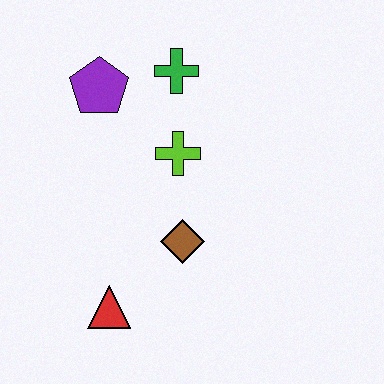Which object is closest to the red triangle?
The brown diamond is closest to the red triangle.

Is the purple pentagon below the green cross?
Yes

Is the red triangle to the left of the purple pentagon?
No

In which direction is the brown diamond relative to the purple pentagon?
The brown diamond is below the purple pentagon.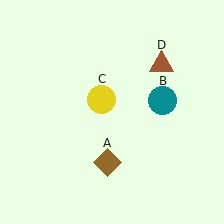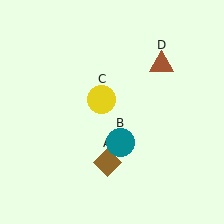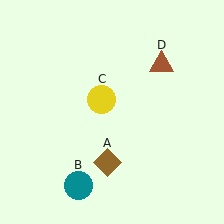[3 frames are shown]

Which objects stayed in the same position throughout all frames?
Brown diamond (object A) and yellow circle (object C) and brown triangle (object D) remained stationary.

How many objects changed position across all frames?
1 object changed position: teal circle (object B).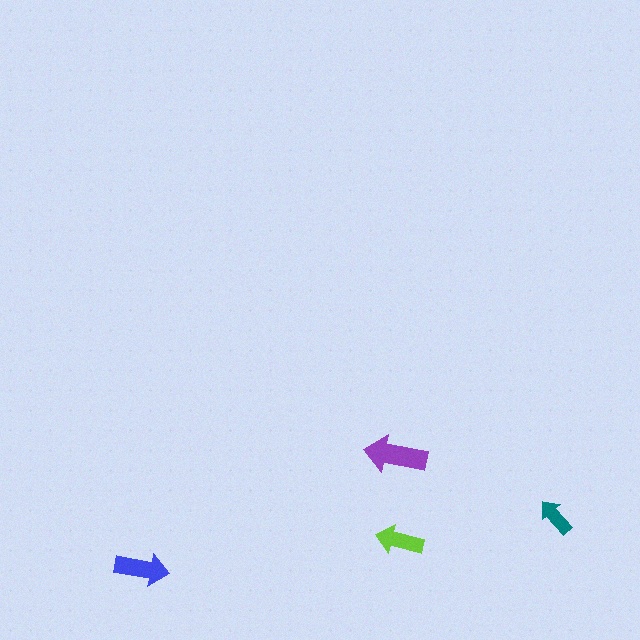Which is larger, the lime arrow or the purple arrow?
The purple one.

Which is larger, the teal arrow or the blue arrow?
The blue one.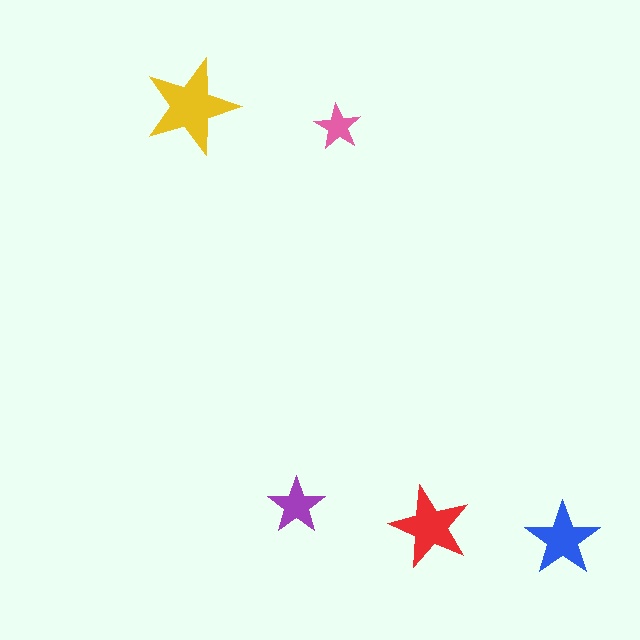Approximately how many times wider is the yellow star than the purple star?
About 1.5 times wider.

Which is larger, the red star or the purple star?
The red one.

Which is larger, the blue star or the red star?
The red one.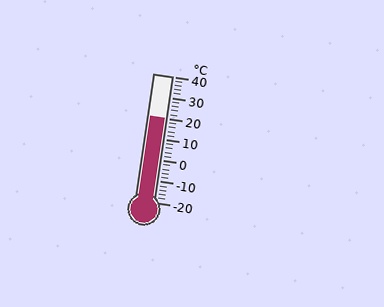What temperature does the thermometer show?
The thermometer shows approximately 20°C.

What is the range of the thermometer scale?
The thermometer scale ranges from -20°C to 40°C.